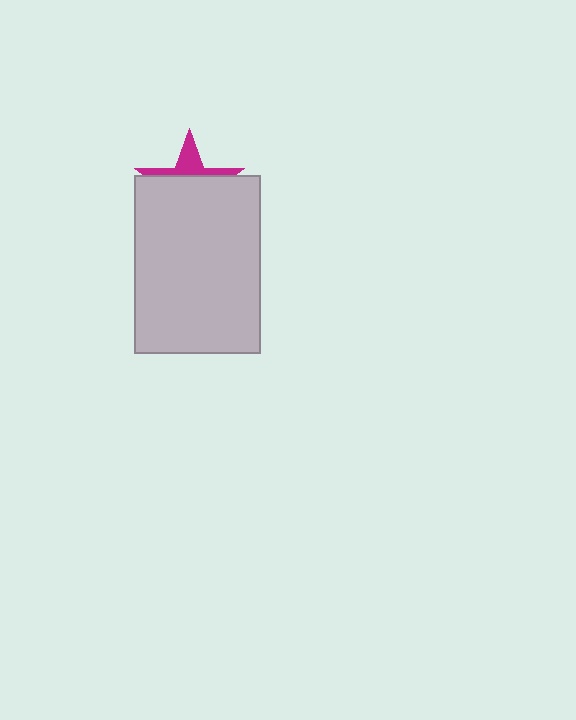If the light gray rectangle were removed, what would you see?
You would see the complete magenta star.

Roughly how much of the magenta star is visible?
A small part of it is visible (roughly 34%).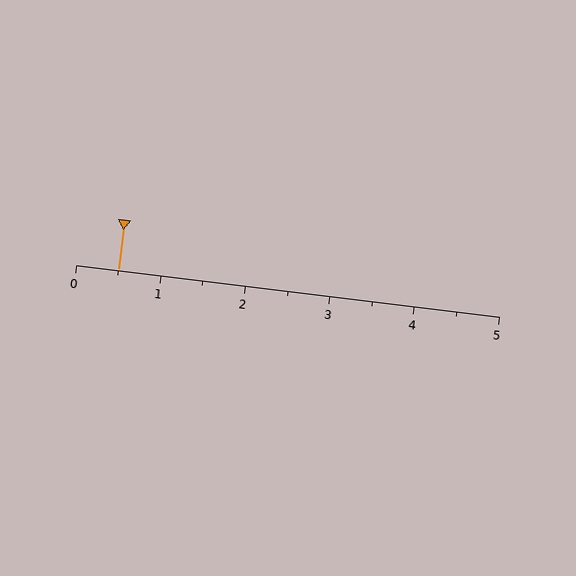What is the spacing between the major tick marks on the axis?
The major ticks are spaced 1 apart.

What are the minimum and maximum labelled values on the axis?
The axis runs from 0 to 5.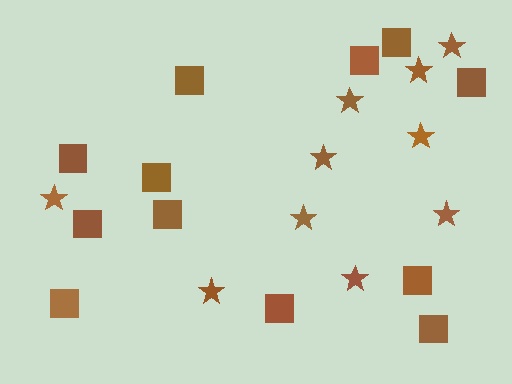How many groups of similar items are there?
There are 2 groups: one group of stars (10) and one group of squares (12).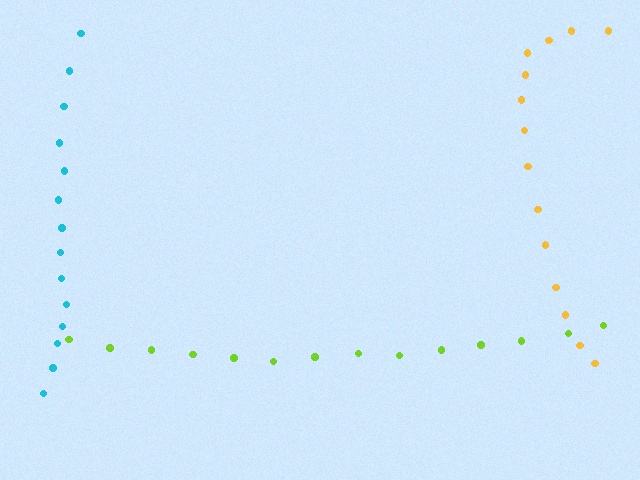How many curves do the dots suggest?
There are 3 distinct paths.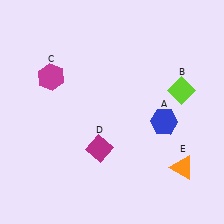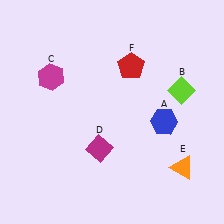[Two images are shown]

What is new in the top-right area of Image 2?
A red pentagon (F) was added in the top-right area of Image 2.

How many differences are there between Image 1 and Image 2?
There is 1 difference between the two images.